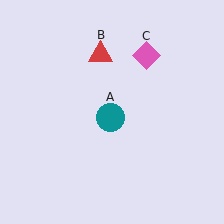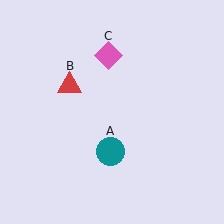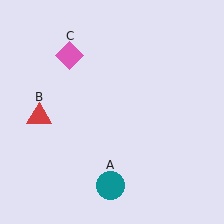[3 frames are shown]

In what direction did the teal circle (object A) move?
The teal circle (object A) moved down.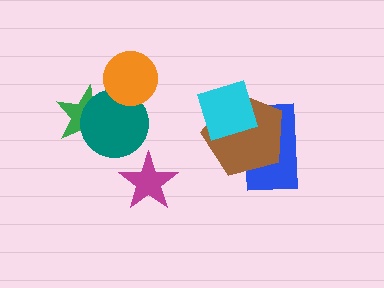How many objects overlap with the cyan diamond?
2 objects overlap with the cyan diamond.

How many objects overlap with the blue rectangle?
2 objects overlap with the blue rectangle.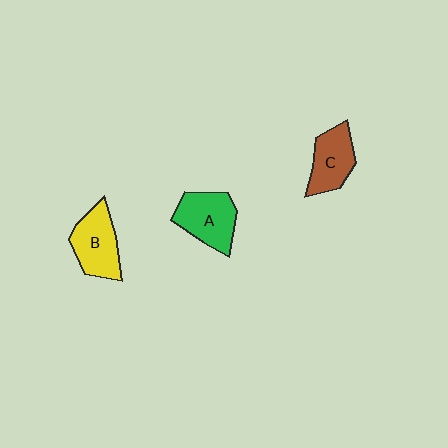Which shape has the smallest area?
Shape C (brown).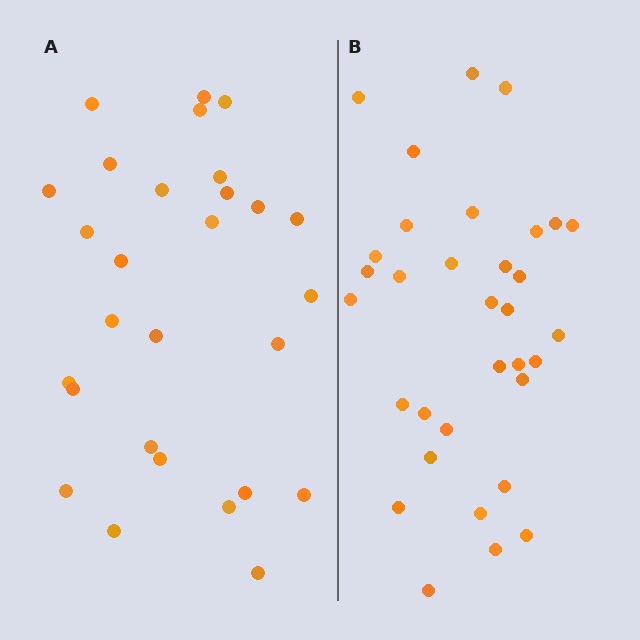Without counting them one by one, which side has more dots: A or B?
Region B (the right region) has more dots.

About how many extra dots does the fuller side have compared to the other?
Region B has about 5 more dots than region A.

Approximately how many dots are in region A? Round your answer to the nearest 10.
About 30 dots. (The exact count is 28, which rounds to 30.)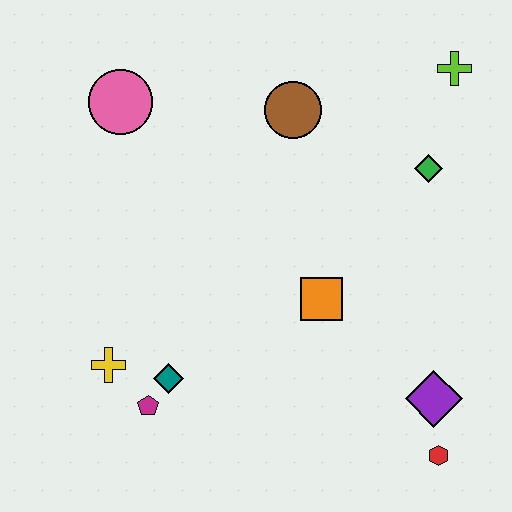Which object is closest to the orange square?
The purple diamond is closest to the orange square.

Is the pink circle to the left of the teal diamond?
Yes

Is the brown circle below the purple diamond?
No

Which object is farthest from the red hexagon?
The pink circle is farthest from the red hexagon.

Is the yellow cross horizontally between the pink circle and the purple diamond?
No